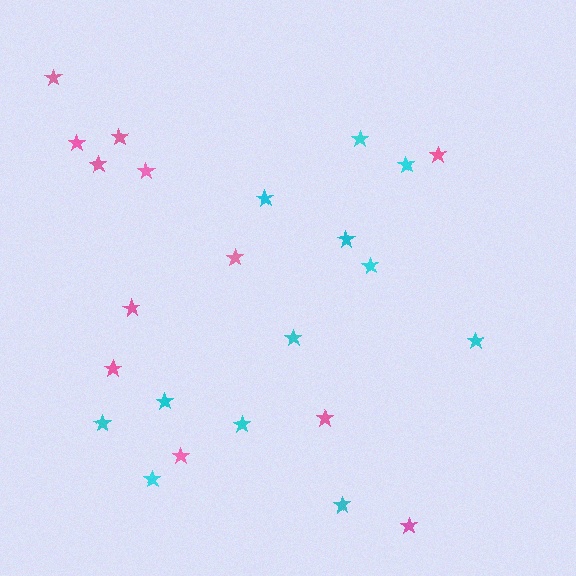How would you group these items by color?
There are 2 groups: one group of cyan stars (12) and one group of pink stars (12).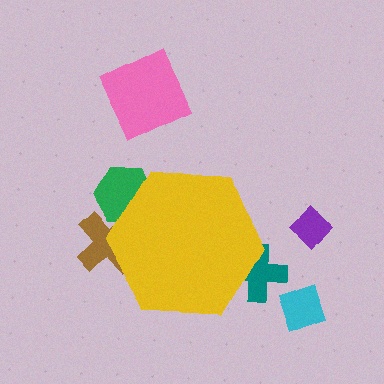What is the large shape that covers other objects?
A yellow hexagon.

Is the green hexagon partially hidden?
Yes, the green hexagon is partially hidden behind the yellow hexagon.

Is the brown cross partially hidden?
Yes, the brown cross is partially hidden behind the yellow hexagon.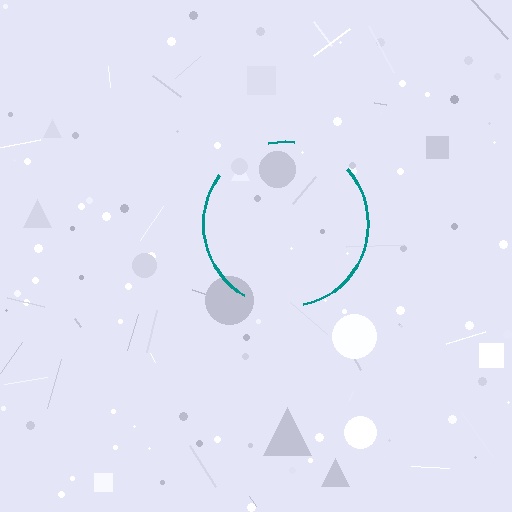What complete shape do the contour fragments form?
The contour fragments form a circle.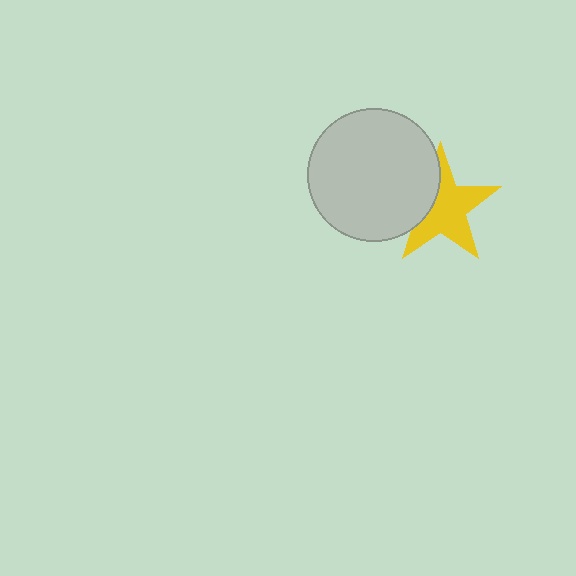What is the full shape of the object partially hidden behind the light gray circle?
The partially hidden object is a yellow star.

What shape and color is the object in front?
The object in front is a light gray circle.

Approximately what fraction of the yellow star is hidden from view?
Roughly 31% of the yellow star is hidden behind the light gray circle.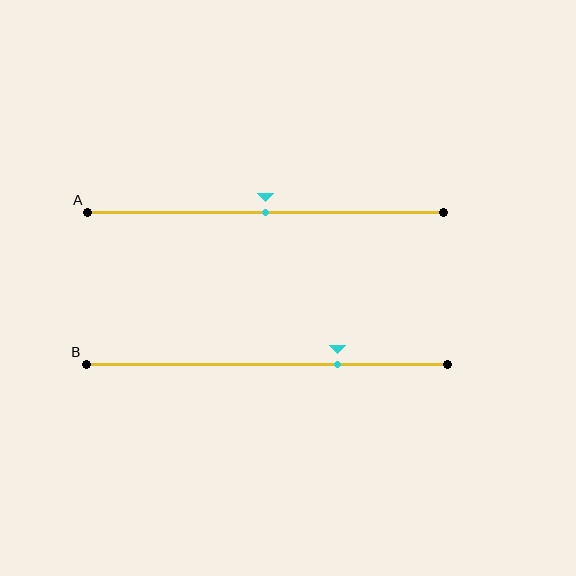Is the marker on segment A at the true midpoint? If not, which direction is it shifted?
Yes, the marker on segment A is at the true midpoint.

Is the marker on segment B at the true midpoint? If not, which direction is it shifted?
No, the marker on segment B is shifted to the right by about 20% of the segment length.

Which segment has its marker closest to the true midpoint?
Segment A has its marker closest to the true midpoint.